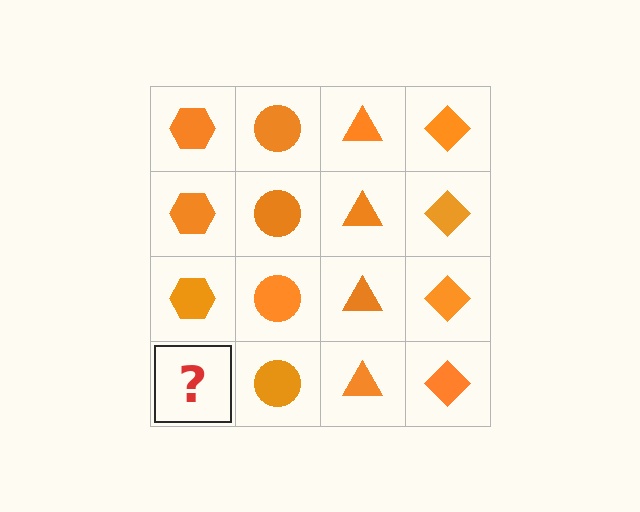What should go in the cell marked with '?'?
The missing cell should contain an orange hexagon.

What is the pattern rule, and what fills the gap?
The rule is that each column has a consistent shape. The gap should be filled with an orange hexagon.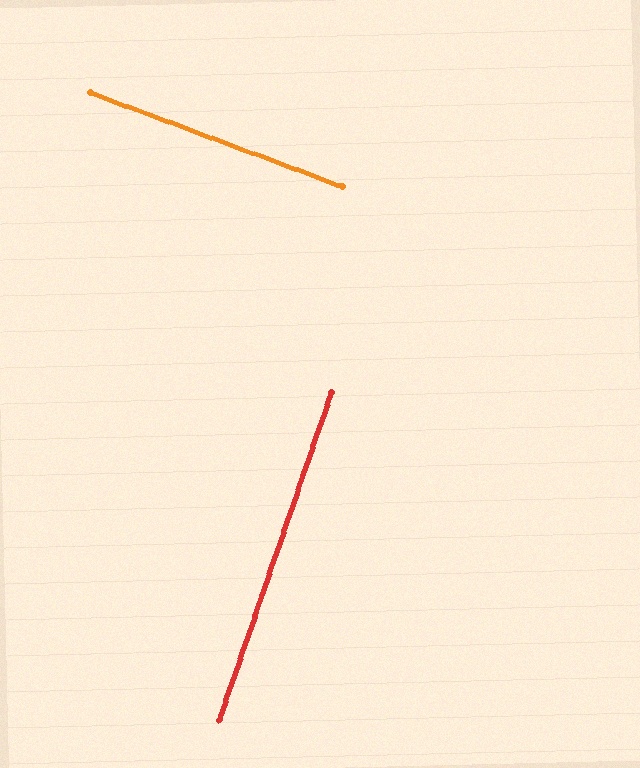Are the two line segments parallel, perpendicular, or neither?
Perpendicular — they meet at approximately 88°.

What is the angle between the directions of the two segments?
Approximately 88 degrees.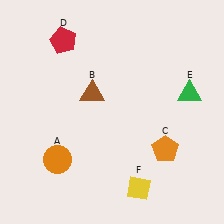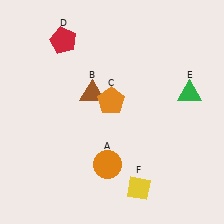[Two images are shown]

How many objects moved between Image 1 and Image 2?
2 objects moved between the two images.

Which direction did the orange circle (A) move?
The orange circle (A) moved right.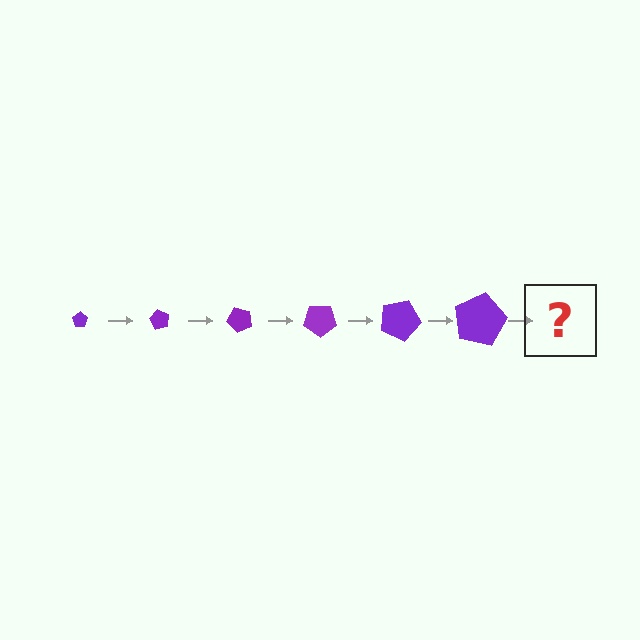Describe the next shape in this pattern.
It should be a pentagon, larger than the previous one and rotated 360 degrees from the start.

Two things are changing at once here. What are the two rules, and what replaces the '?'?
The two rules are that the pentagon grows larger each step and it rotates 60 degrees each step. The '?' should be a pentagon, larger than the previous one and rotated 360 degrees from the start.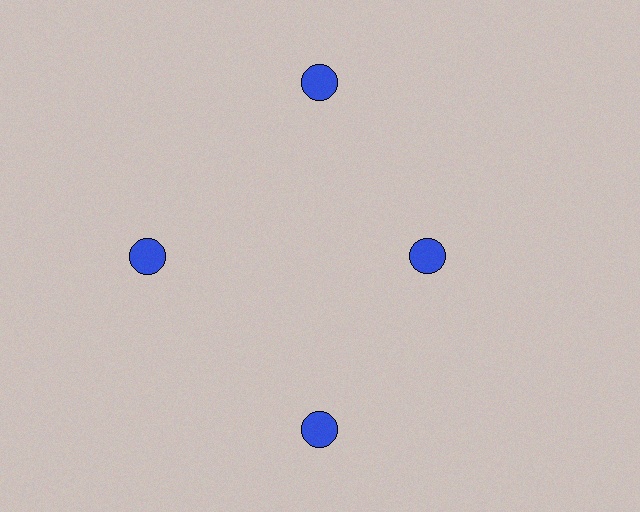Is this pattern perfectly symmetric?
No. The 4 blue circles are arranged in a ring, but one element near the 3 o'clock position is pulled inward toward the center, breaking the 4-fold rotational symmetry.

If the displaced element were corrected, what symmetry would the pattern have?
It would have 4-fold rotational symmetry — the pattern would map onto itself every 90 degrees.